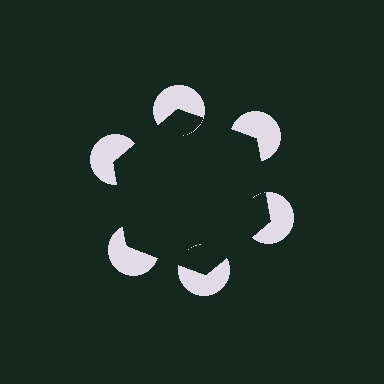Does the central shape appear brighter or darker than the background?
It typically appears slightly darker than the background, even though no actual brightness change is drawn.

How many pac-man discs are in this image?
There are 6 — one at each vertex of the illusory hexagon.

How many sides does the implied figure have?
6 sides.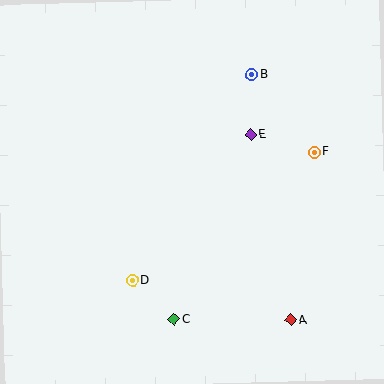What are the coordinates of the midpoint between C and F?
The midpoint between C and F is at (244, 236).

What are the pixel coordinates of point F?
Point F is at (314, 152).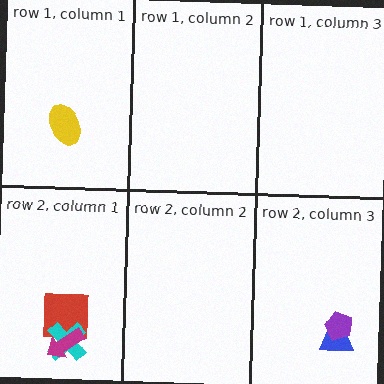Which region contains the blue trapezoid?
The row 2, column 3 region.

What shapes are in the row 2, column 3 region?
The blue trapezoid, the purple pentagon.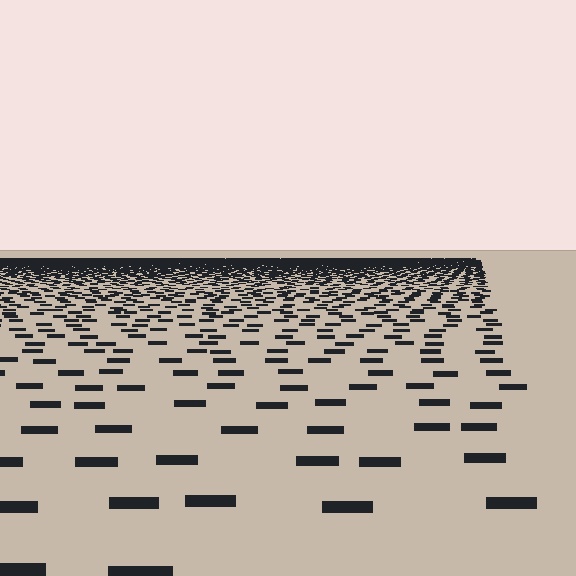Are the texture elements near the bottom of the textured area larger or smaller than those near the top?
Larger. Near the bottom, elements are closer to the viewer and appear at a bigger on-screen size.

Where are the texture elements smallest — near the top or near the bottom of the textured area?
Near the top.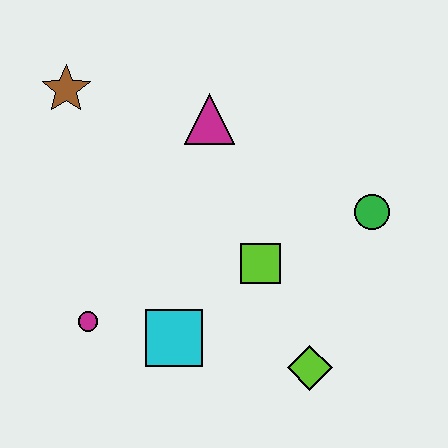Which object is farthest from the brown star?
The lime diamond is farthest from the brown star.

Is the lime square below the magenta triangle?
Yes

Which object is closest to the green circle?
The lime square is closest to the green circle.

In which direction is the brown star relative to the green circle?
The brown star is to the left of the green circle.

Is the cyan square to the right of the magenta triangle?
No